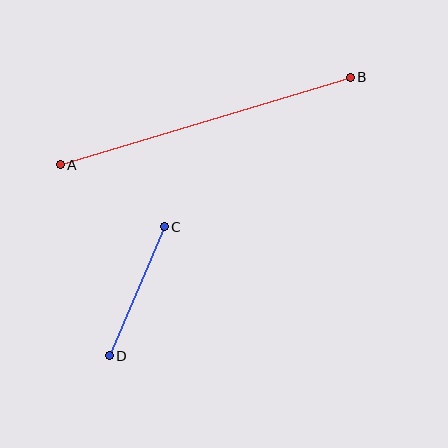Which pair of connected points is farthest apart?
Points A and B are farthest apart.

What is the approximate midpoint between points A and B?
The midpoint is at approximately (205, 121) pixels.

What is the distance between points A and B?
The distance is approximately 303 pixels.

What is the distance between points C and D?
The distance is approximately 140 pixels.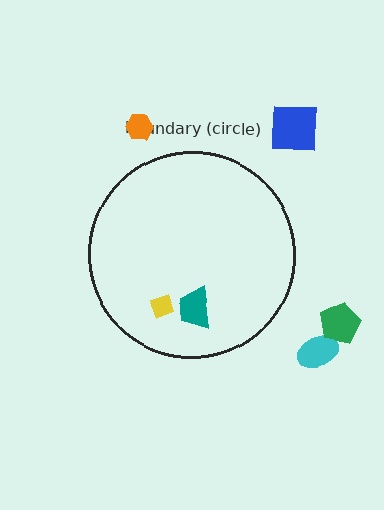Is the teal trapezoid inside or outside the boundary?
Inside.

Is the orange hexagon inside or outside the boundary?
Outside.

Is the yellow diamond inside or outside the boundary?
Inside.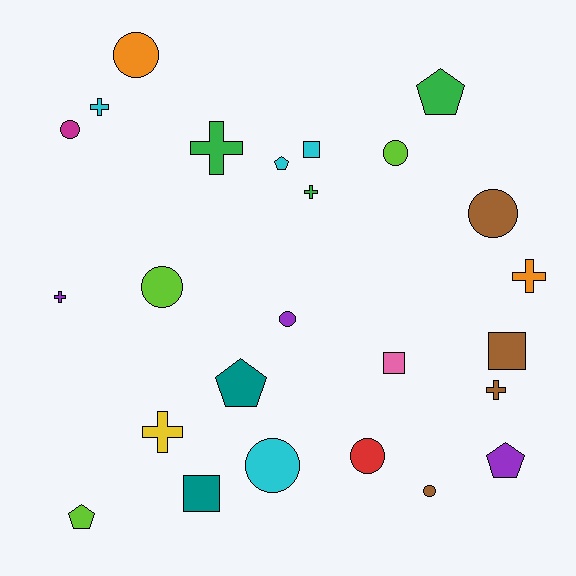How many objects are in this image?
There are 25 objects.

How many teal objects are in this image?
There are 2 teal objects.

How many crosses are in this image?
There are 7 crosses.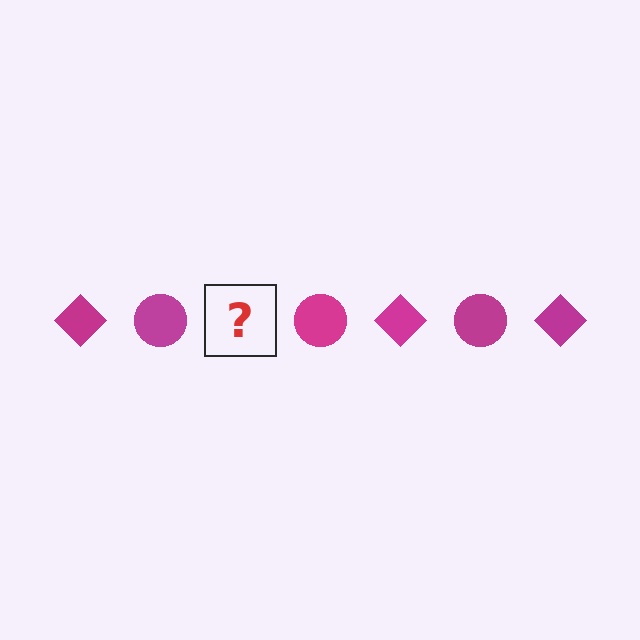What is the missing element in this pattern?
The missing element is a magenta diamond.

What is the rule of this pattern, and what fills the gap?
The rule is that the pattern cycles through diamond, circle shapes in magenta. The gap should be filled with a magenta diamond.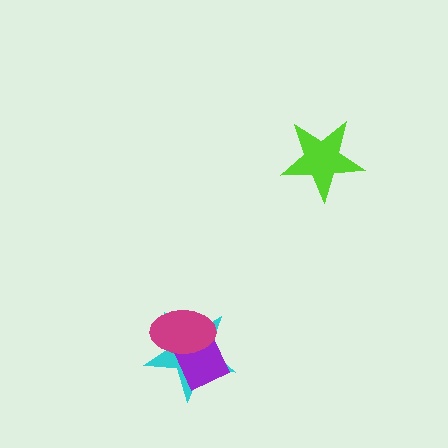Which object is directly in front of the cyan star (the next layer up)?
The purple diamond is directly in front of the cyan star.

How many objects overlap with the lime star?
0 objects overlap with the lime star.